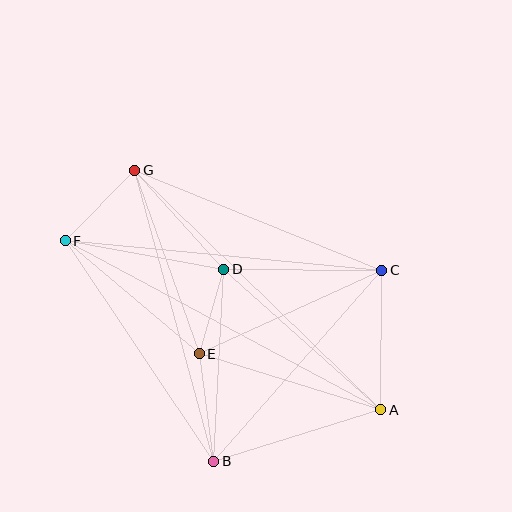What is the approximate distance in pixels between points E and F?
The distance between E and F is approximately 175 pixels.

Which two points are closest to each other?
Points D and E are closest to each other.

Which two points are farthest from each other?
Points A and F are farthest from each other.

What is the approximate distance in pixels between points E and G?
The distance between E and G is approximately 195 pixels.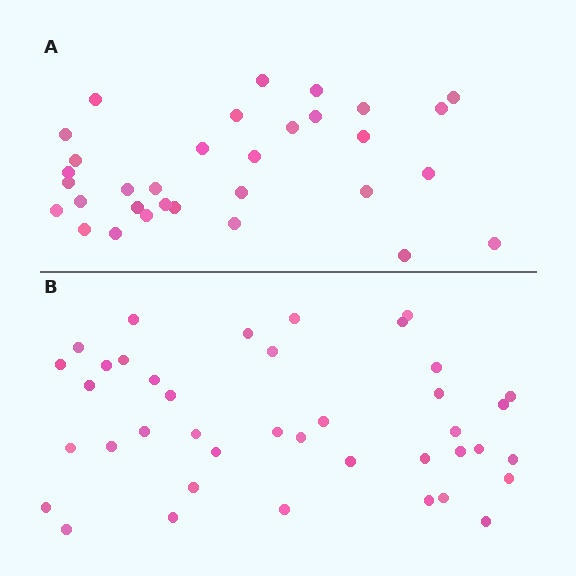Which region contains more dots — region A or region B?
Region B (the bottom region) has more dots.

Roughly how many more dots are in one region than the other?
Region B has roughly 8 or so more dots than region A.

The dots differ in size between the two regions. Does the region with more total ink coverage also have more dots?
No. Region A has more total ink coverage because its dots are larger, but region B actually contains more individual dots. Total area can be misleading — the number of items is what matters here.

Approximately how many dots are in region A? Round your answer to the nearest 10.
About 30 dots. (The exact count is 32, which rounds to 30.)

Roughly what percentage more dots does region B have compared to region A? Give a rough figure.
About 25% more.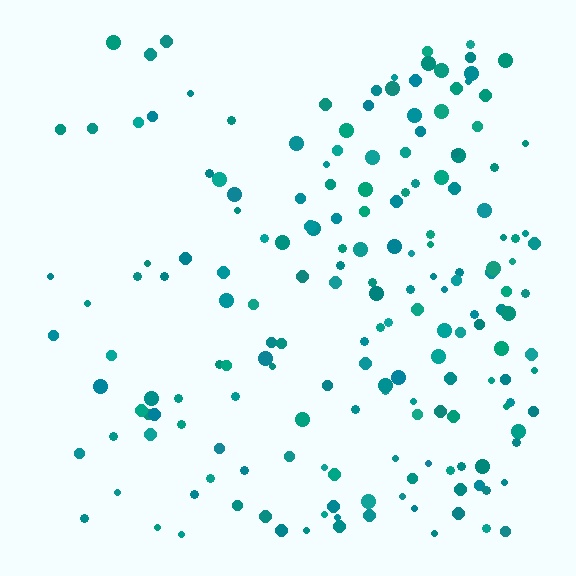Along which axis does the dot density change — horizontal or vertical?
Horizontal.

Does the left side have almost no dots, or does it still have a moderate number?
Still a moderate number, just noticeably fewer than the right.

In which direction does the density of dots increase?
From left to right, with the right side densest.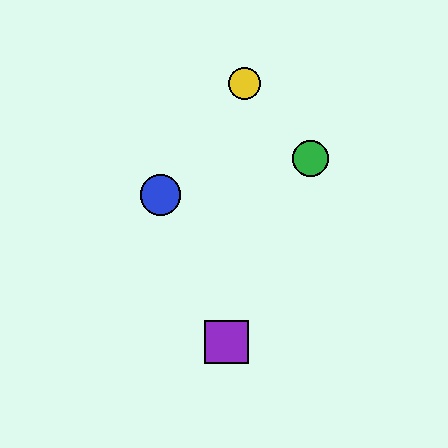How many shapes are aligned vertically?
2 shapes (the red circle, the blue circle) are aligned vertically.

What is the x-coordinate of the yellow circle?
The yellow circle is at x≈245.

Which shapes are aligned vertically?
The red circle, the blue circle are aligned vertically.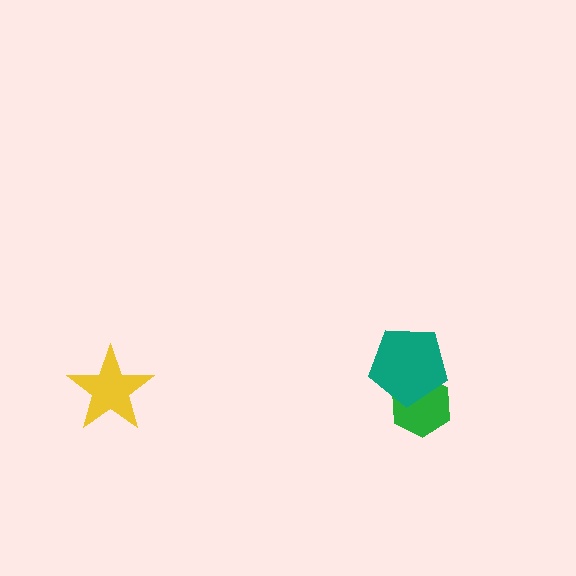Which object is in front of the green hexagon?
The teal pentagon is in front of the green hexagon.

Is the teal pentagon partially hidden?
No, no other shape covers it.